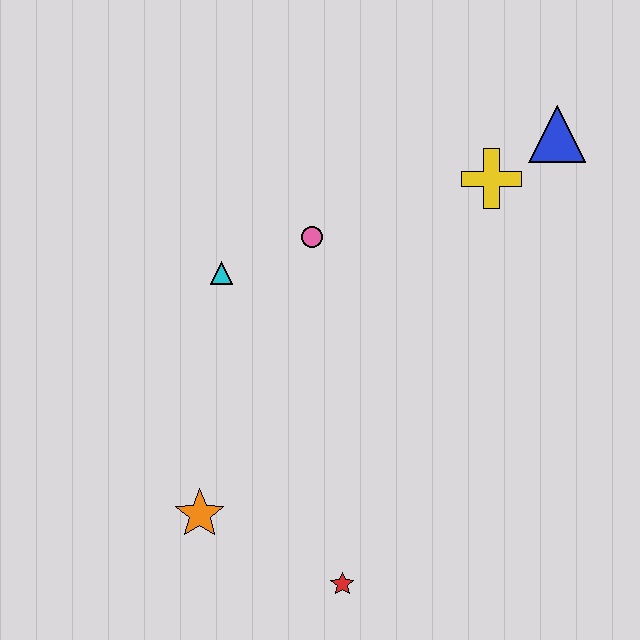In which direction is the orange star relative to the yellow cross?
The orange star is below the yellow cross.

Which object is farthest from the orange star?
The blue triangle is farthest from the orange star.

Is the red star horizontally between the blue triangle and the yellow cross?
No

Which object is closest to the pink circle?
The cyan triangle is closest to the pink circle.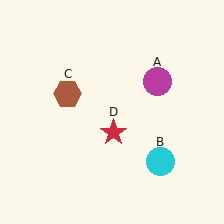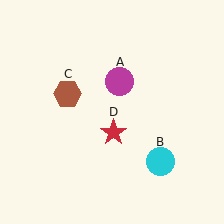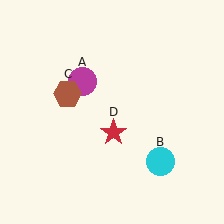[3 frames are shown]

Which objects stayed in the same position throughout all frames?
Cyan circle (object B) and brown hexagon (object C) and red star (object D) remained stationary.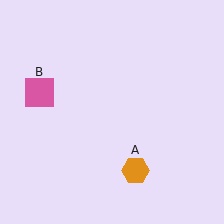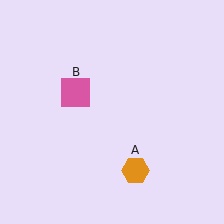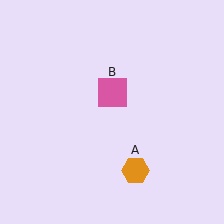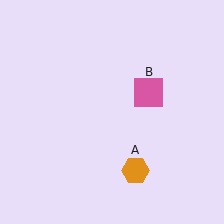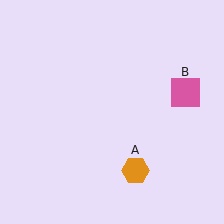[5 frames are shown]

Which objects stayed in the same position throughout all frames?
Orange hexagon (object A) remained stationary.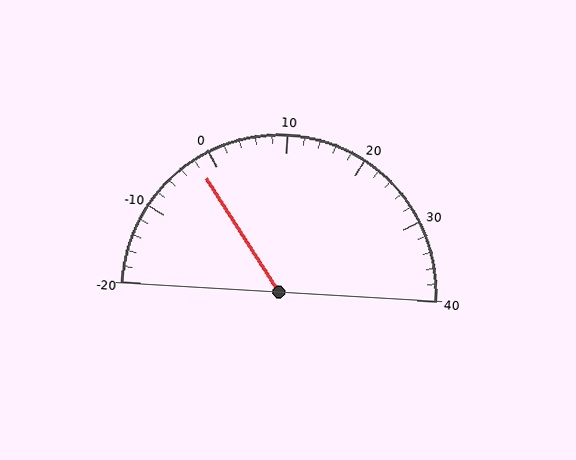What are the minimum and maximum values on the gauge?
The gauge ranges from -20 to 40.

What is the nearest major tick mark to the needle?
The nearest major tick mark is 0.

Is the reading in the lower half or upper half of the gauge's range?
The reading is in the lower half of the range (-20 to 40).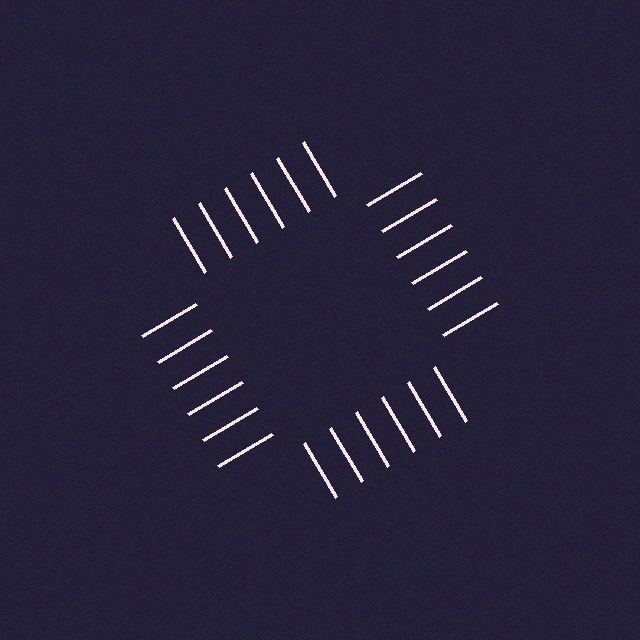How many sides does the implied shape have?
4 sides — the line-ends trace a square.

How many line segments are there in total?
24 — 6 along each of the 4 edges.